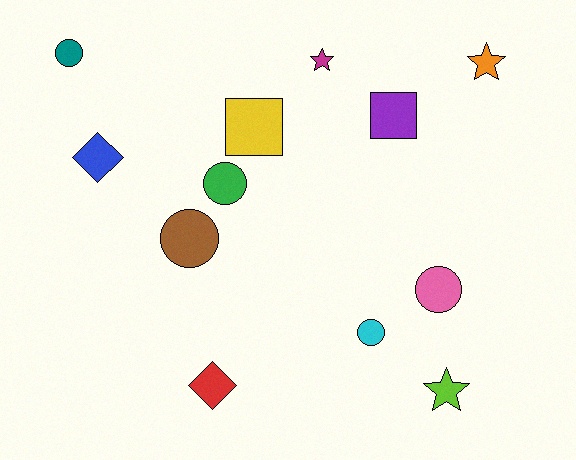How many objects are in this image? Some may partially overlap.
There are 12 objects.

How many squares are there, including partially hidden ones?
There are 2 squares.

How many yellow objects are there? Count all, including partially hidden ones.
There is 1 yellow object.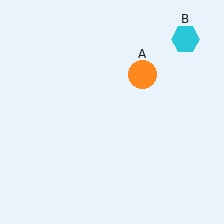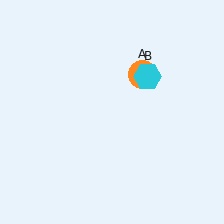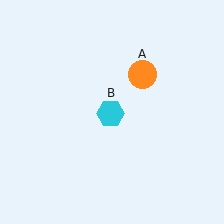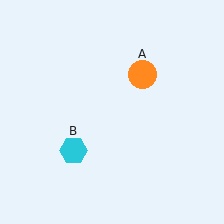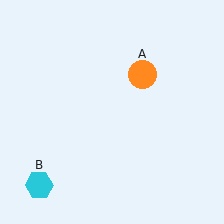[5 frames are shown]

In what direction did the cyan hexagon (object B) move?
The cyan hexagon (object B) moved down and to the left.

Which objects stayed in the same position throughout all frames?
Orange circle (object A) remained stationary.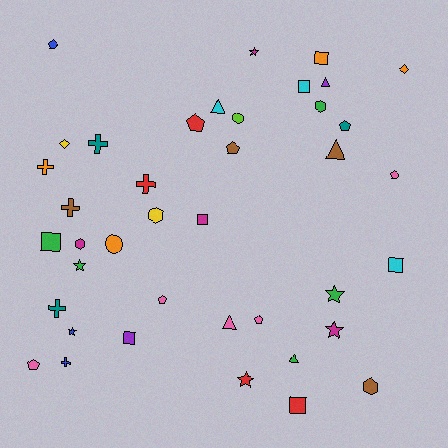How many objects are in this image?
There are 40 objects.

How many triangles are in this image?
There are 5 triangles.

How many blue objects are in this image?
There are 3 blue objects.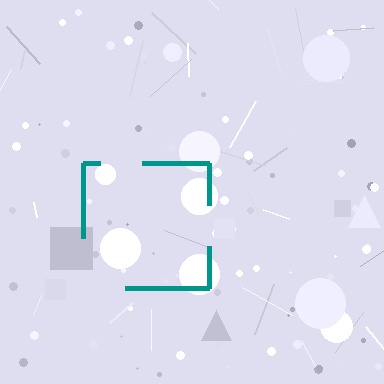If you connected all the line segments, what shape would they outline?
They would outline a square.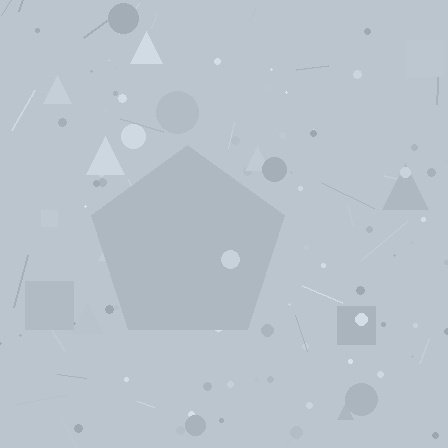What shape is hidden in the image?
A pentagon is hidden in the image.